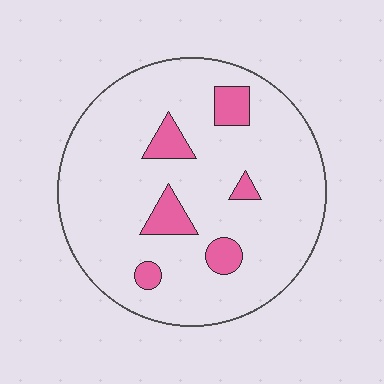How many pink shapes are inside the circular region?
6.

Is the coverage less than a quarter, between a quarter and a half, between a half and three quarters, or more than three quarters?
Less than a quarter.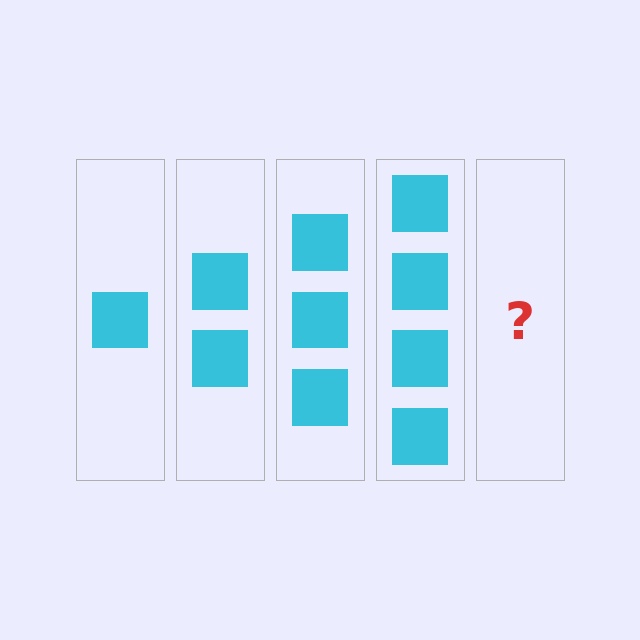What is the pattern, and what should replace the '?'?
The pattern is that each step adds one more square. The '?' should be 5 squares.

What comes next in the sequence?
The next element should be 5 squares.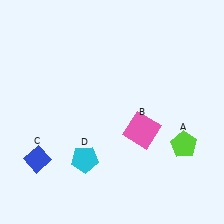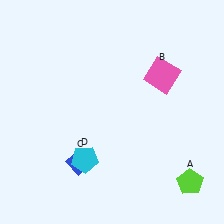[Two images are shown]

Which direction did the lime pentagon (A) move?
The lime pentagon (A) moved down.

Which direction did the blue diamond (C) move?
The blue diamond (C) moved right.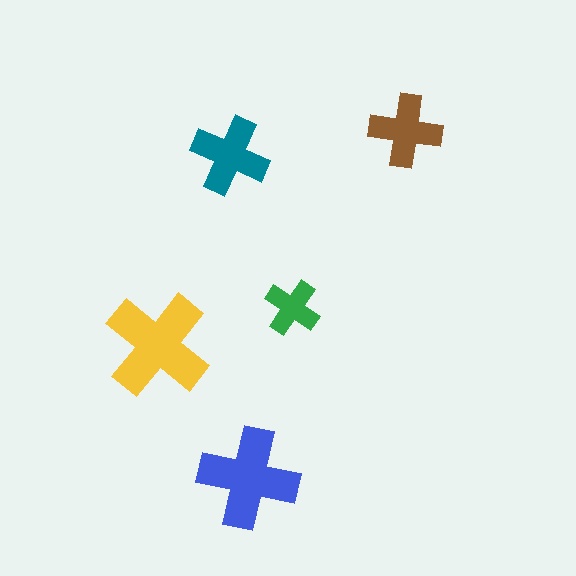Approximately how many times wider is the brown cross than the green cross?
About 1.5 times wider.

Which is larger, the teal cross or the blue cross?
The blue one.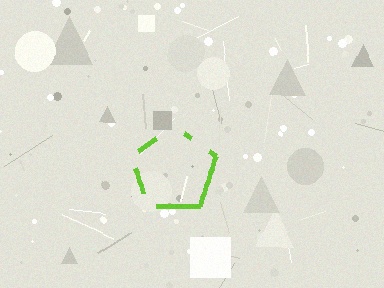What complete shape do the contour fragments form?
The contour fragments form a pentagon.